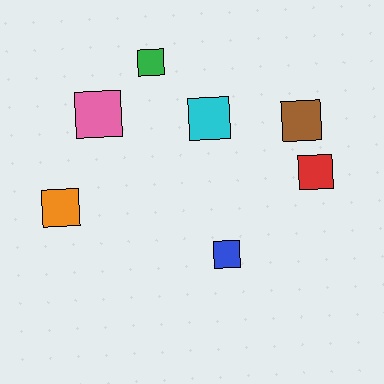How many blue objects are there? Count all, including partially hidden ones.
There is 1 blue object.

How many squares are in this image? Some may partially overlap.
There are 7 squares.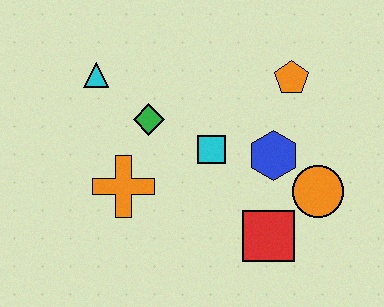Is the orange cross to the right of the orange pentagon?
No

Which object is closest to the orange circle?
The blue hexagon is closest to the orange circle.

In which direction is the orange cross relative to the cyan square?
The orange cross is to the left of the cyan square.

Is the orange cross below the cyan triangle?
Yes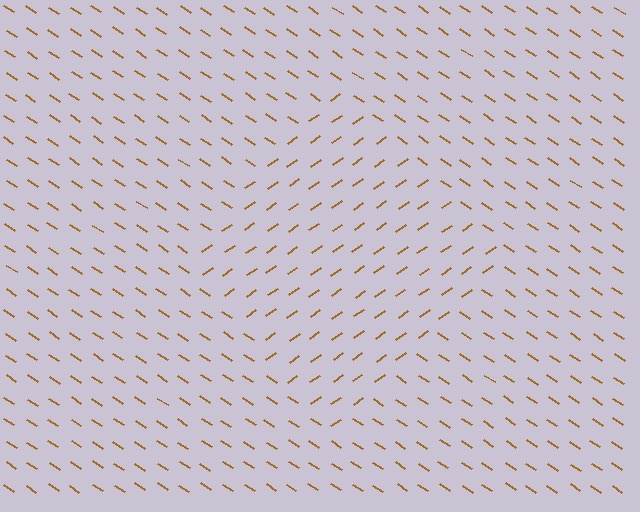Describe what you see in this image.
The image is filled with small brown line segments. A diamond region in the image has lines oriented differently from the surrounding lines, creating a visible texture boundary.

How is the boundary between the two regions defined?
The boundary is defined purely by a change in line orientation (approximately 68 degrees difference). All lines are the same color and thickness.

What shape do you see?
I see a diamond.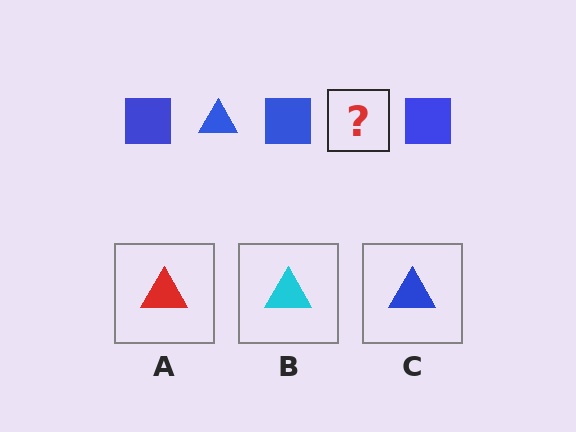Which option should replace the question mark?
Option C.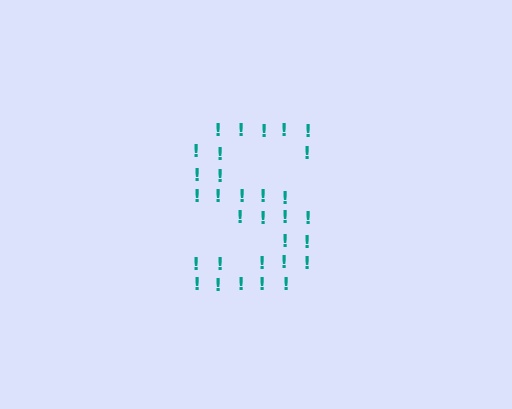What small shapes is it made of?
It is made of small exclamation marks.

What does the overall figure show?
The overall figure shows the letter S.